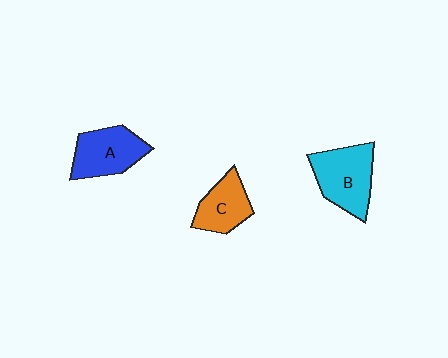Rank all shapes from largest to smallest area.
From largest to smallest: B (cyan), A (blue), C (orange).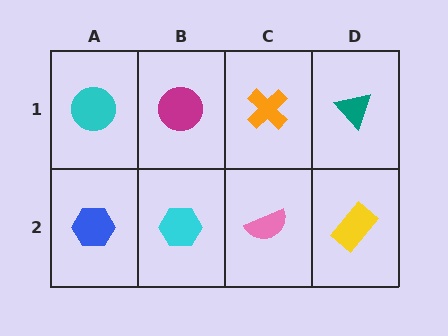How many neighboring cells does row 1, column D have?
2.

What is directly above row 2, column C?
An orange cross.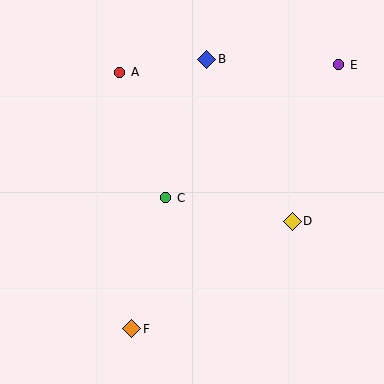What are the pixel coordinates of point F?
Point F is at (132, 329).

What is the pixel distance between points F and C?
The distance between F and C is 135 pixels.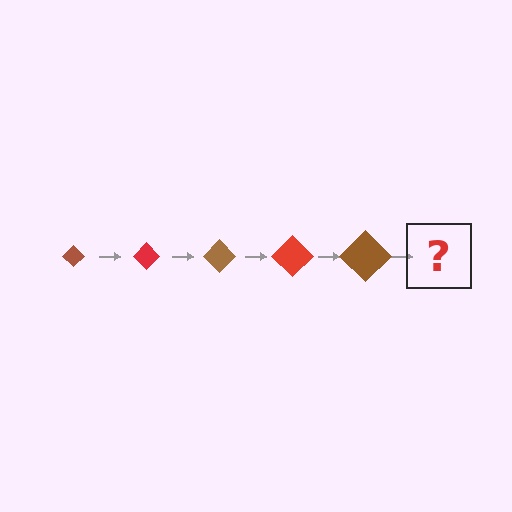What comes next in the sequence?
The next element should be a red diamond, larger than the previous one.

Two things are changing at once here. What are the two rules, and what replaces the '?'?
The two rules are that the diamond grows larger each step and the color cycles through brown and red. The '?' should be a red diamond, larger than the previous one.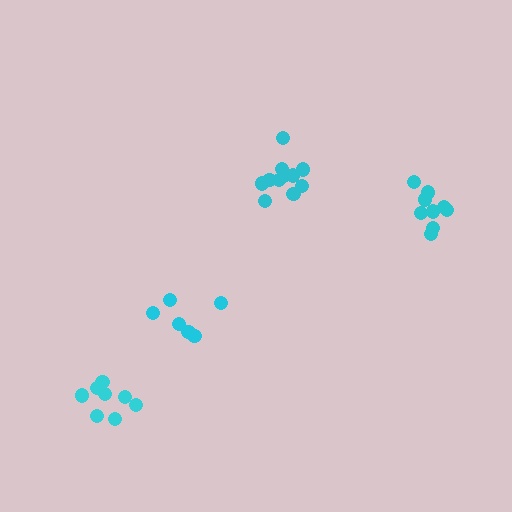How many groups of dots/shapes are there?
There are 4 groups.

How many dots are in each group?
Group 1: 9 dots, Group 2: 8 dots, Group 3: 11 dots, Group 4: 6 dots (34 total).